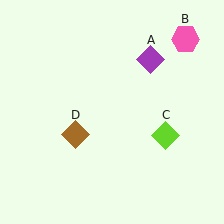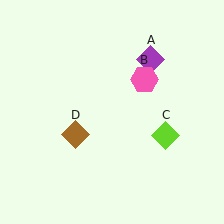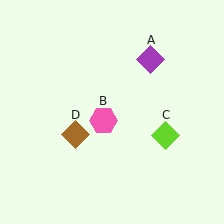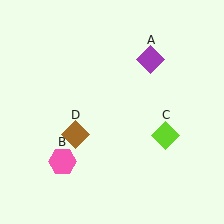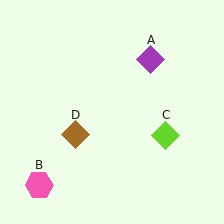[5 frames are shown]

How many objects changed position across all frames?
1 object changed position: pink hexagon (object B).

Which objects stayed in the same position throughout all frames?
Purple diamond (object A) and lime diamond (object C) and brown diamond (object D) remained stationary.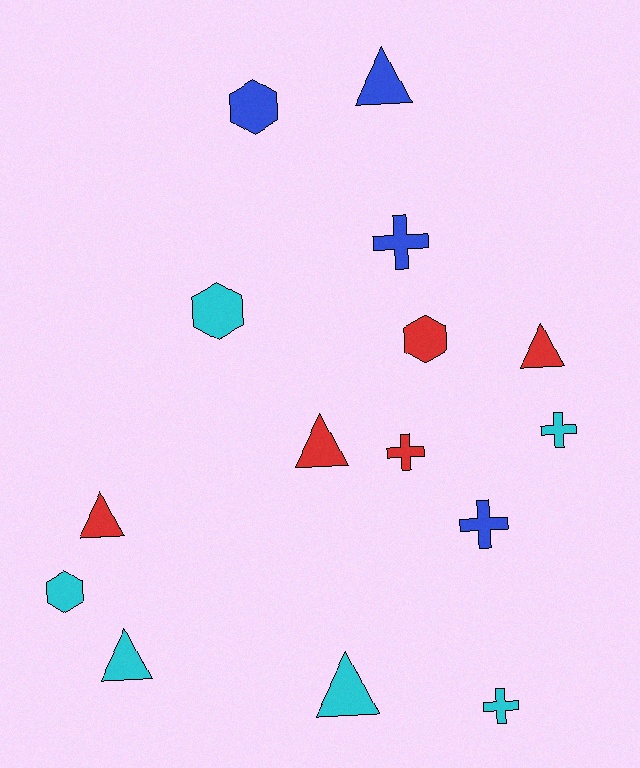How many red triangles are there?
There are 3 red triangles.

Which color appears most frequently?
Cyan, with 6 objects.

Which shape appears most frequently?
Triangle, with 6 objects.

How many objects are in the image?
There are 15 objects.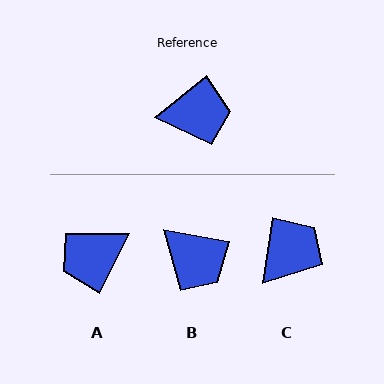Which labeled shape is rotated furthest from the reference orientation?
A, about 155 degrees away.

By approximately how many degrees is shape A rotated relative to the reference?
Approximately 155 degrees clockwise.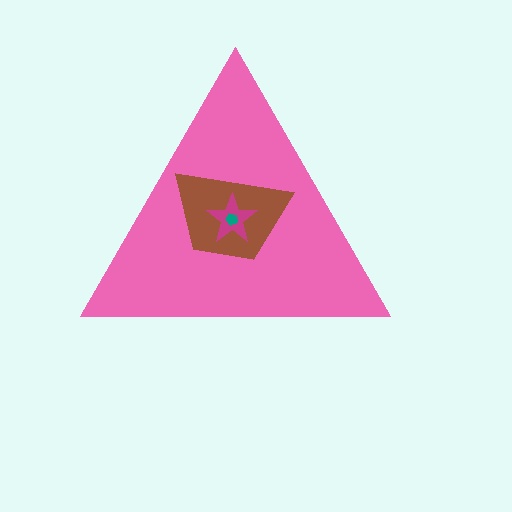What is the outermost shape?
The pink triangle.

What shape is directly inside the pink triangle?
The brown trapezoid.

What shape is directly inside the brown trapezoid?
The magenta star.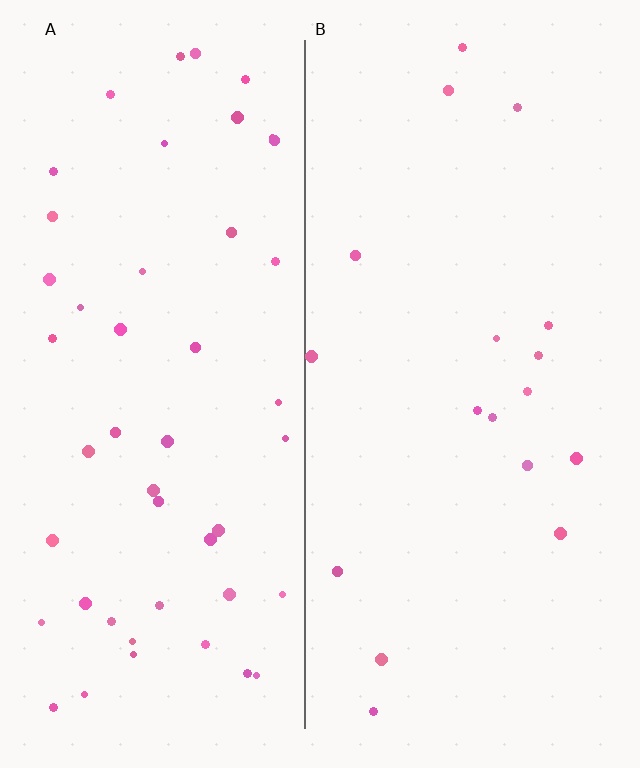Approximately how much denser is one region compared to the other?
Approximately 2.7× — region A over region B.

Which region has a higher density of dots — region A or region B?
A (the left).